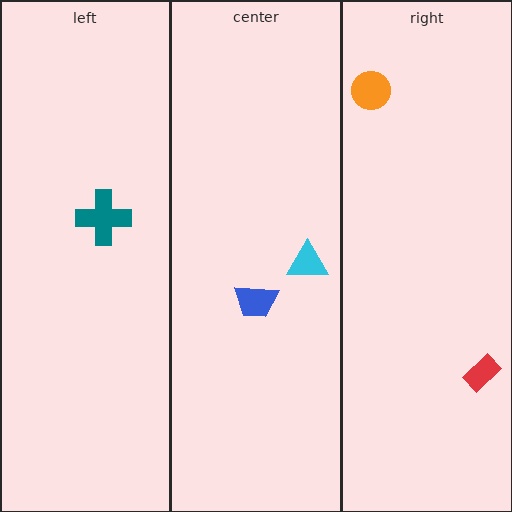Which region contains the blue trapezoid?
The center region.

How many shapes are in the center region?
2.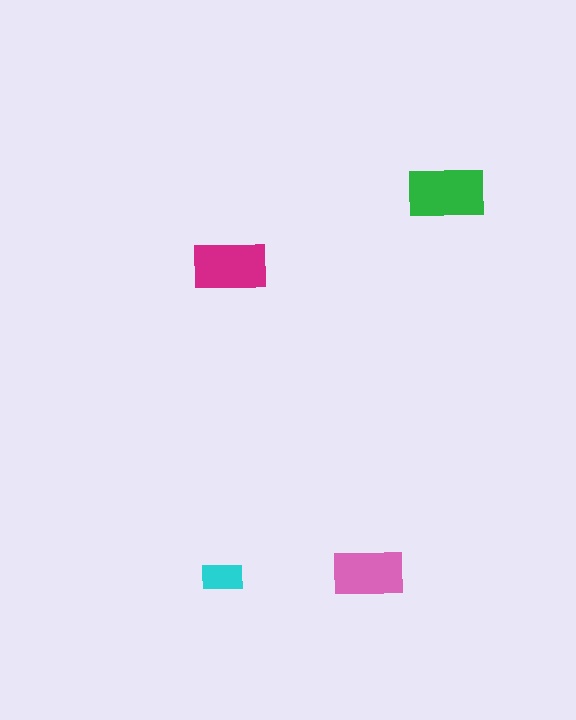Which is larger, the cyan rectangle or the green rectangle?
The green one.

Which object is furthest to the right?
The green rectangle is rightmost.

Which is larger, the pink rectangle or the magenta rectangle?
The magenta one.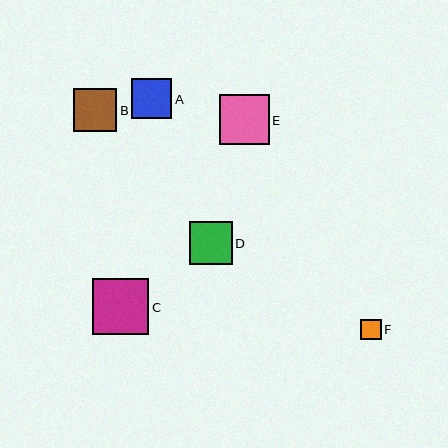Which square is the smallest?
Square F is the smallest with a size of approximately 21 pixels.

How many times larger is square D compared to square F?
Square D is approximately 2.1 times the size of square F.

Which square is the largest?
Square C is the largest with a size of approximately 57 pixels.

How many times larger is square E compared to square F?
Square E is approximately 2.4 times the size of square F.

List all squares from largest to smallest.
From largest to smallest: C, E, B, D, A, F.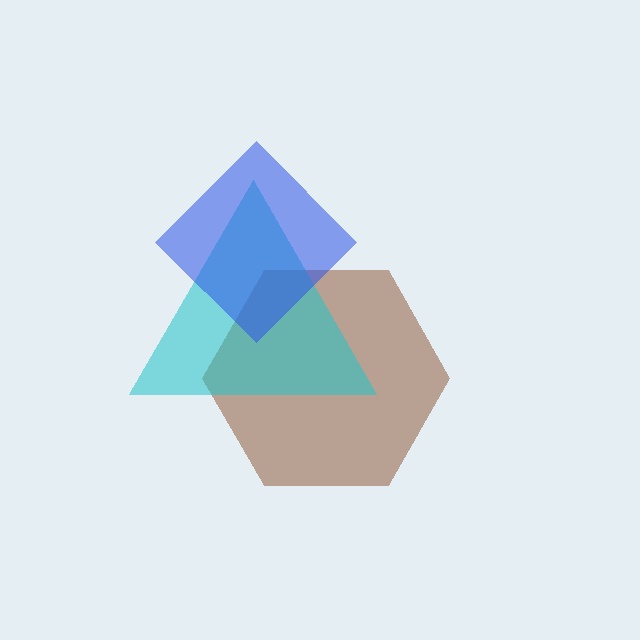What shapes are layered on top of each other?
The layered shapes are: a brown hexagon, a cyan triangle, a blue diamond.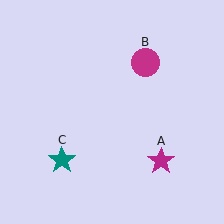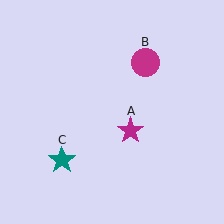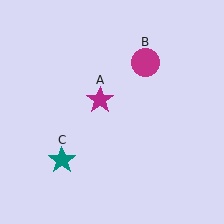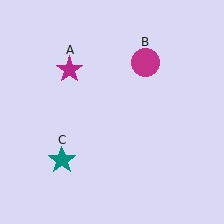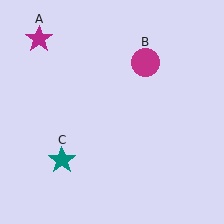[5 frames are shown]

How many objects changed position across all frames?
1 object changed position: magenta star (object A).